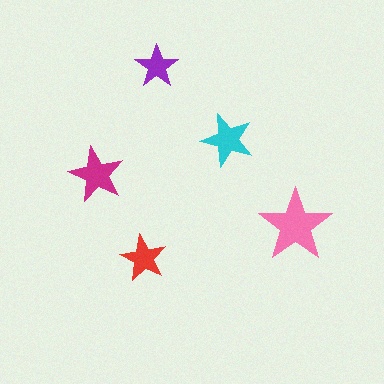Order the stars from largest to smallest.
the pink one, the magenta one, the cyan one, the red one, the purple one.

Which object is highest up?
The purple star is topmost.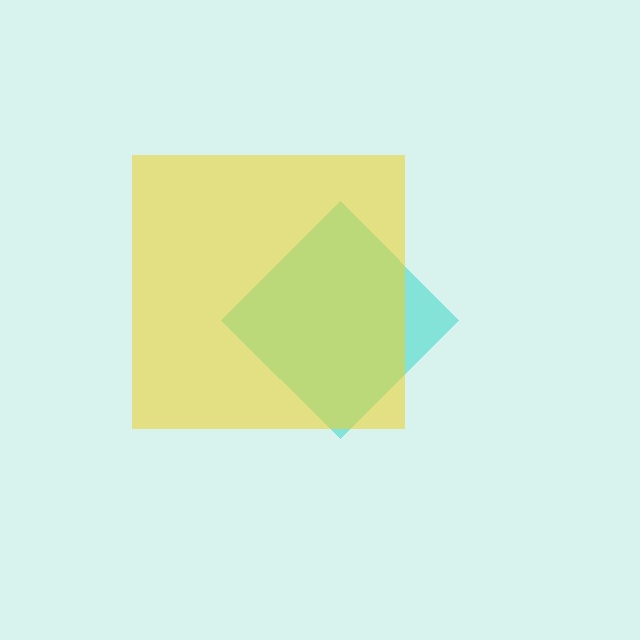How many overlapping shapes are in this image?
There are 2 overlapping shapes in the image.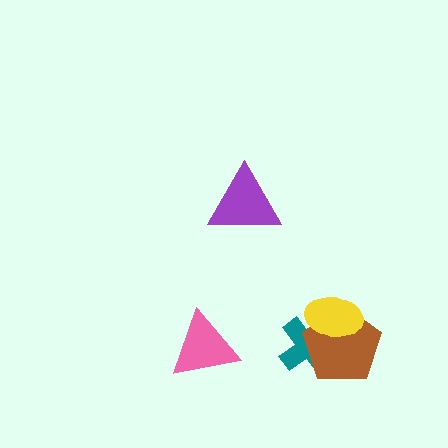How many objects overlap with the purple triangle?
0 objects overlap with the purple triangle.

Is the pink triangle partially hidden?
No, no other shape covers it.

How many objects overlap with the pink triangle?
0 objects overlap with the pink triangle.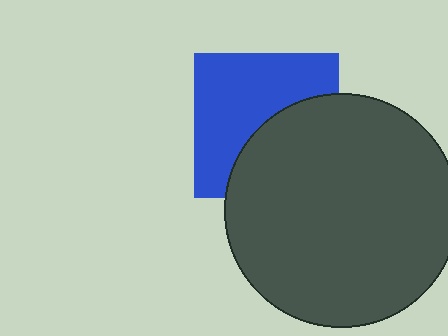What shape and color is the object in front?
The object in front is a dark gray circle.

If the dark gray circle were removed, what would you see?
You would see the complete blue square.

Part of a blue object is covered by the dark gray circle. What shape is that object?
It is a square.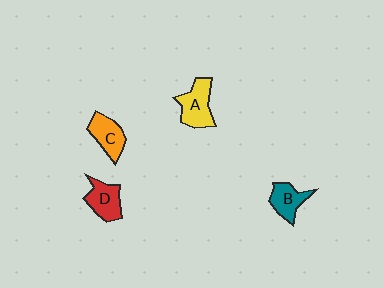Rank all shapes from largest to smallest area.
From largest to smallest: A (yellow), D (red), C (orange), B (teal).